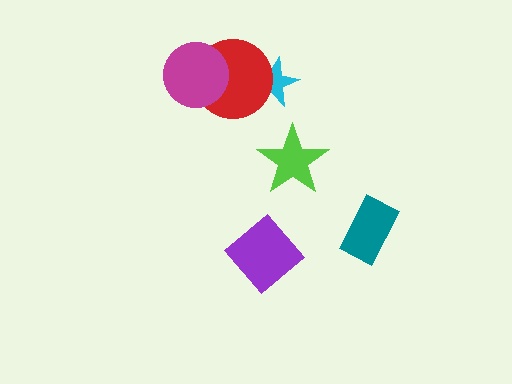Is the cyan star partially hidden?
Yes, it is partially covered by another shape.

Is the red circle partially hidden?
Yes, it is partially covered by another shape.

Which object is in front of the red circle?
The magenta circle is in front of the red circle.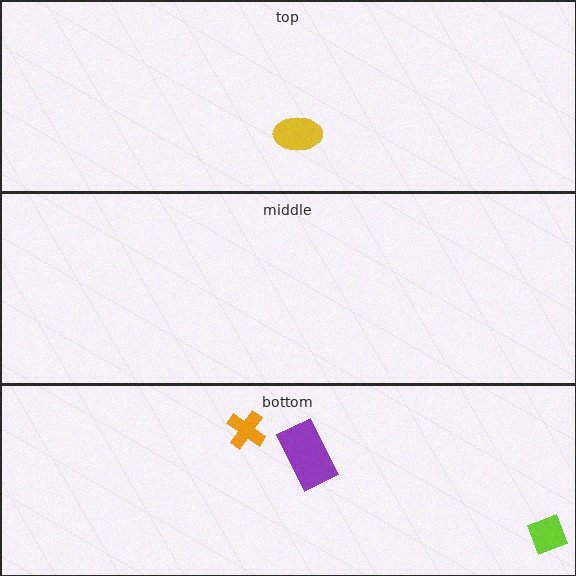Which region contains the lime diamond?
The bottom region.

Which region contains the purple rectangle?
The bottom region.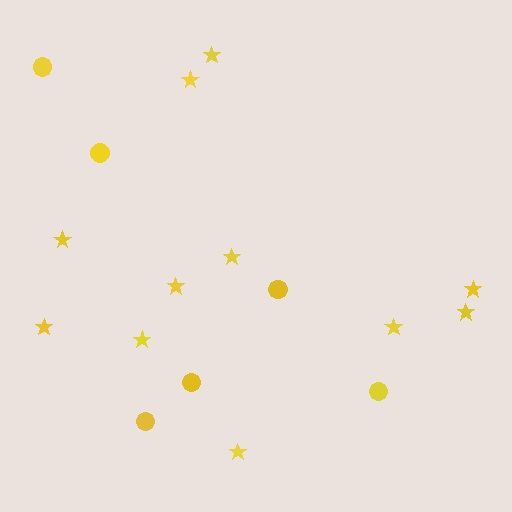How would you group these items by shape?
There are 2 groups: one group of stars (11) and one group of circles (6).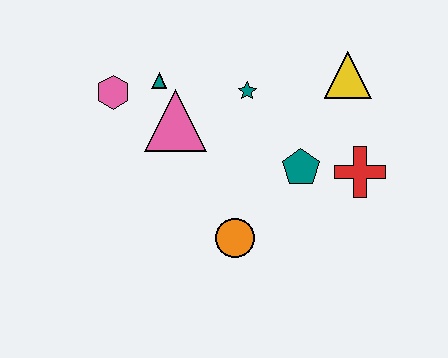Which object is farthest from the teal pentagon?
The pink hexagon is farthest from the teal pentagon.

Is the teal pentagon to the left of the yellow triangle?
Yes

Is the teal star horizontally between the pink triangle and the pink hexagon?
No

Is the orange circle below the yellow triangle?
Yes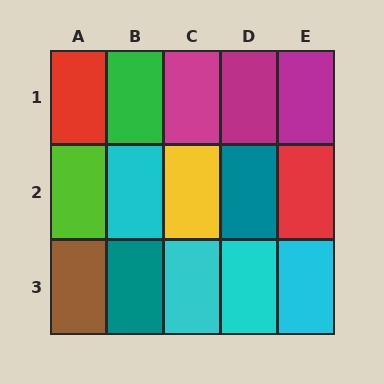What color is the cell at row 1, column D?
Magenta.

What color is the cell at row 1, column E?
Magenta.